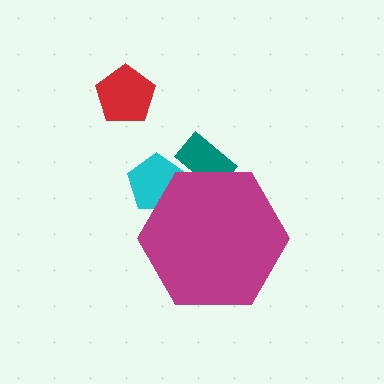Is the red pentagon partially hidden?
No, the red pentagon is fully visible.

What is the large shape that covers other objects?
A magenta hexagon.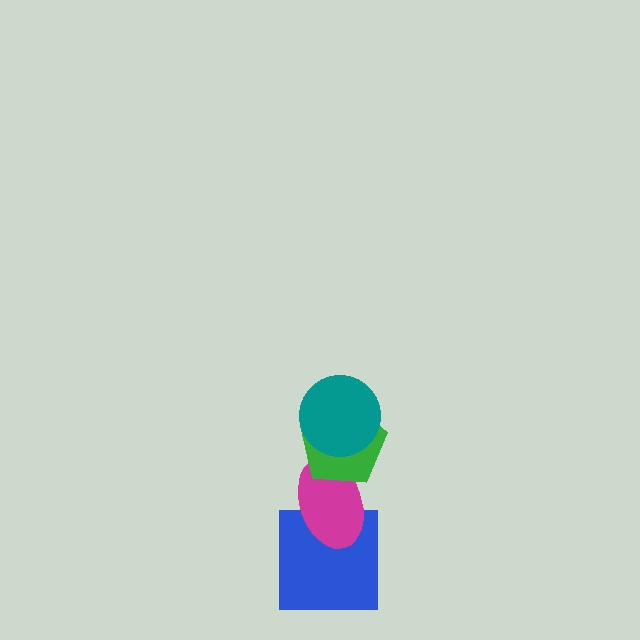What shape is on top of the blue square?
The magenta ellipse is on top of the blue square.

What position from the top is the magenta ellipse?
The magenta ellipse is 3rd from the top.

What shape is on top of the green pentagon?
The teal circle is on top of the green pentagon.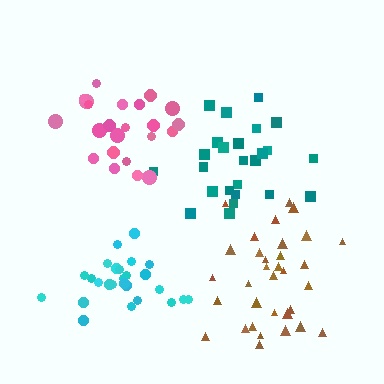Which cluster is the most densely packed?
Cyan.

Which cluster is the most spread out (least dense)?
Pink.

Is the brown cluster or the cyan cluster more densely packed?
Cyan.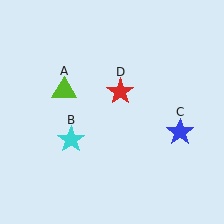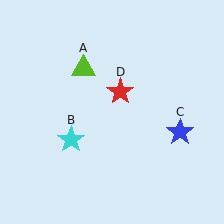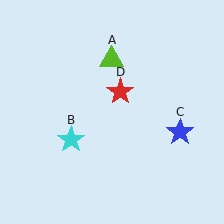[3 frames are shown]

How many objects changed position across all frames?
1 object changed position: lime triangle (object A).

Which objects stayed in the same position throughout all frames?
Cyan star (object B) and blue star (object C) and red star (object D) remained stationary.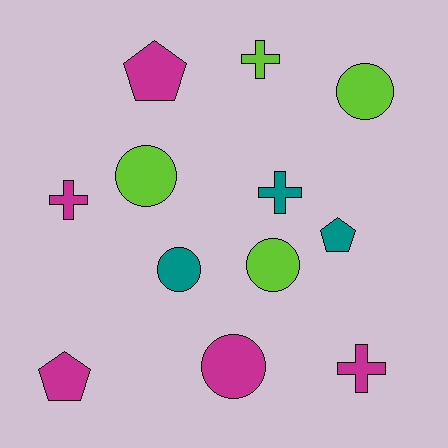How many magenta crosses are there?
There are 2 magenta crosses.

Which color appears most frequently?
Magenta, with 5 objects.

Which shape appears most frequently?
Circle, with 5 objects.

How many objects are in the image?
There are 12 objects.